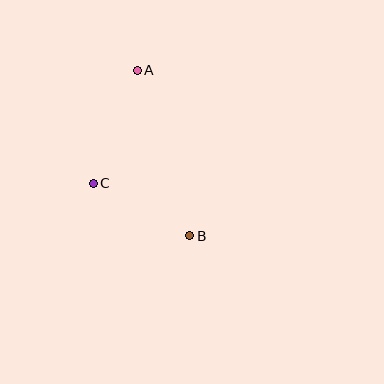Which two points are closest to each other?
Points B and C are closest to each other.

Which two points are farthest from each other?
Points A and B are farthest from each other.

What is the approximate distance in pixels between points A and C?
The distance between A and C is approximately 121 pixels.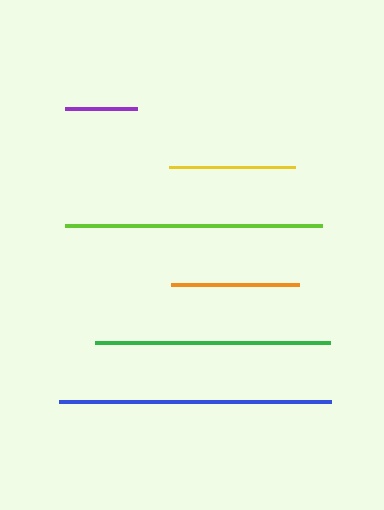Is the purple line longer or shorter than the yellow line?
The yellow line is longer than the purple line.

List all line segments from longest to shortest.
From longest to shortest: blue, lime, green, orange, yellow, purple.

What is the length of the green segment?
The green segment is approximately 235 pixels long.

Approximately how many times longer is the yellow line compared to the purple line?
The yellow line is approximately 1.8 times the length of the purple line.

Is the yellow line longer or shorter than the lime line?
The lime line is longer than the yellow line.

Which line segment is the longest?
The blue line is the longest at approximately 272 pixels.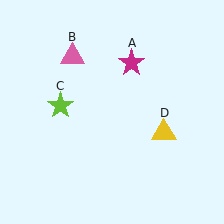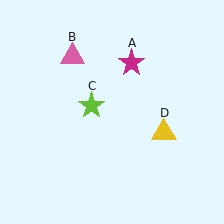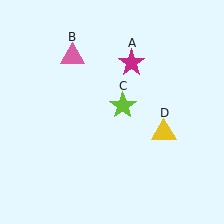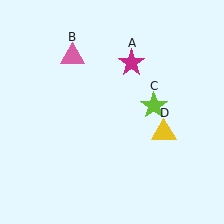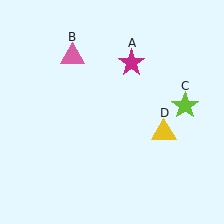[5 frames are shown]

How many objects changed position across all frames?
1 object changed position: lime star (object C).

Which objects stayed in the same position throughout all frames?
Magenta star (object A) and pink triangle (object B) and yellow triangle (object D) remained stationary.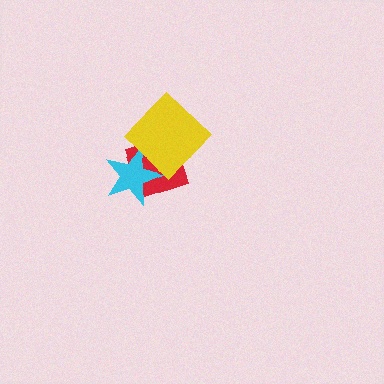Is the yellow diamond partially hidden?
No, no other shape covers it.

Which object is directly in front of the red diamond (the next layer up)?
The cyan star is directly in front of the red diamond.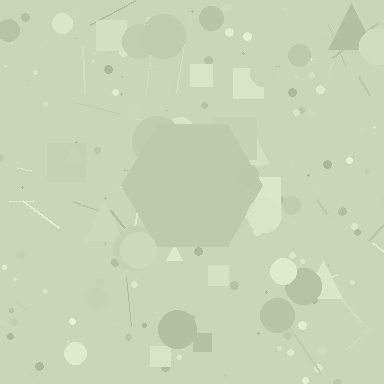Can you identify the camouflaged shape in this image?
The camouflaged shape is a hexagon.